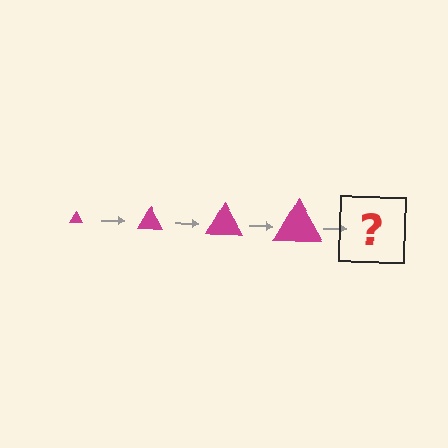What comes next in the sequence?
The next element should be a magenta triangle, larger than the previous one.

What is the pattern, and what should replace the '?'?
The pattern is that the triangle gets progressively larger each step. The '?' should be a magenta triangle, larger than the previous one.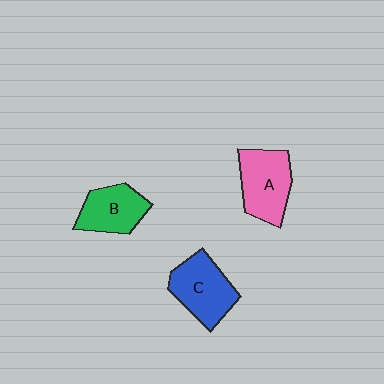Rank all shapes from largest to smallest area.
From largest to smallest: C (blue), A (pink), B (green).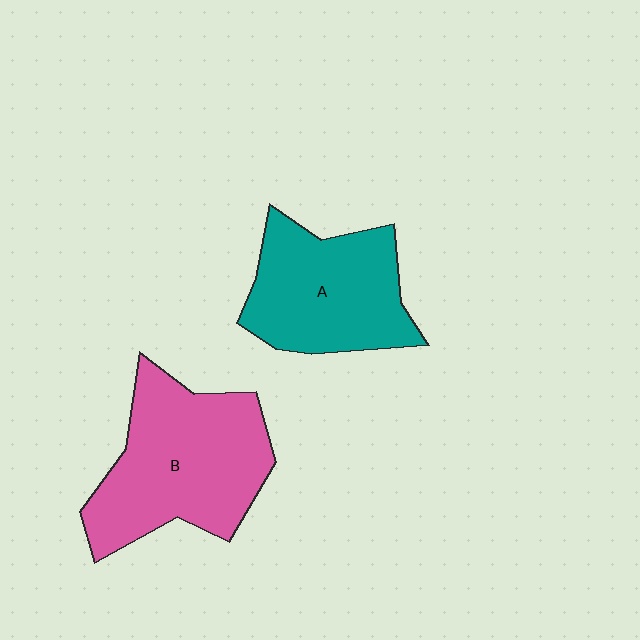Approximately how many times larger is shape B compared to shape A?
Approximately 1.2 times.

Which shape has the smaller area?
Shape A (teal).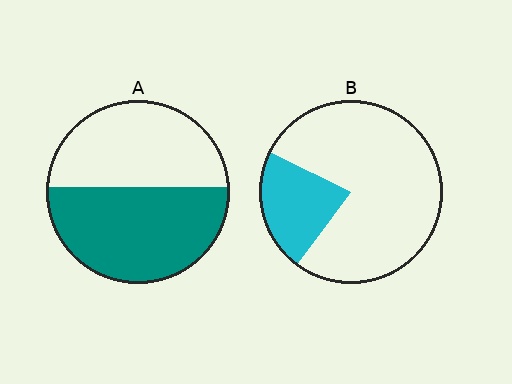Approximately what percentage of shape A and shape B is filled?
A is approximately 55% and B is approximately 20%.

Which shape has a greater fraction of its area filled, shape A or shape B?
Shape A.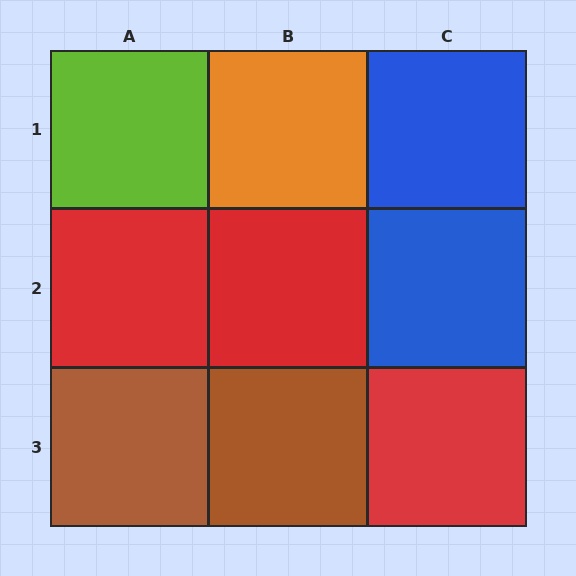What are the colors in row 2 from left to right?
Red, red, blue.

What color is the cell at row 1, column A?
Lime.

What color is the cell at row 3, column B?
Brown.